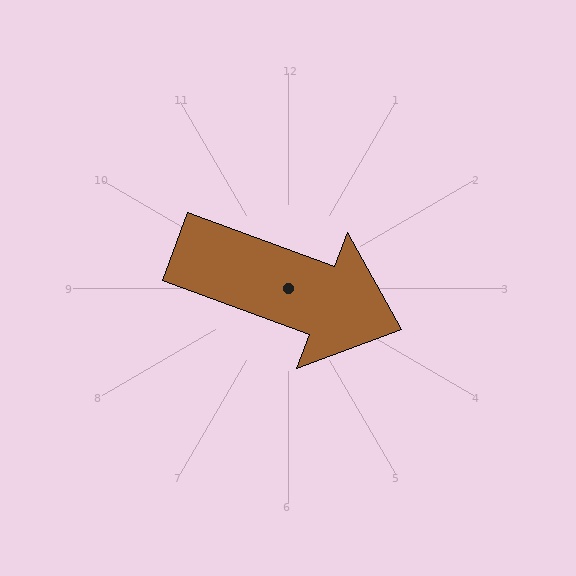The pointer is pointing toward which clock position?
Roughly 4 o'clock.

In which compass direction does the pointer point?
East.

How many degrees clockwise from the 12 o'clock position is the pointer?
Approximately 110 degrees.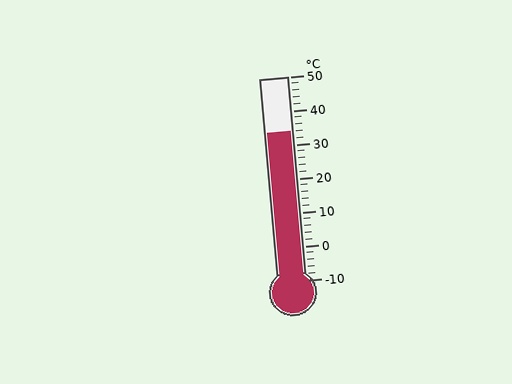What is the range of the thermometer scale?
The thermometer scale ranges from -10°C to 50°C.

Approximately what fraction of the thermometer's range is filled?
The thermometer is filled to approximately 75% of its range.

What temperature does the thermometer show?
The thermometer shows approximately 34°C.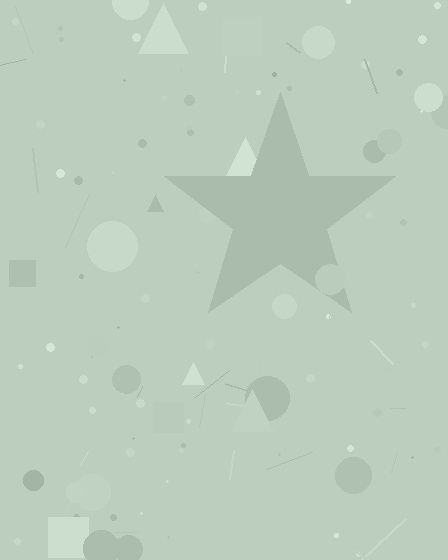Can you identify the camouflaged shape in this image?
The camouflaged shape is a star.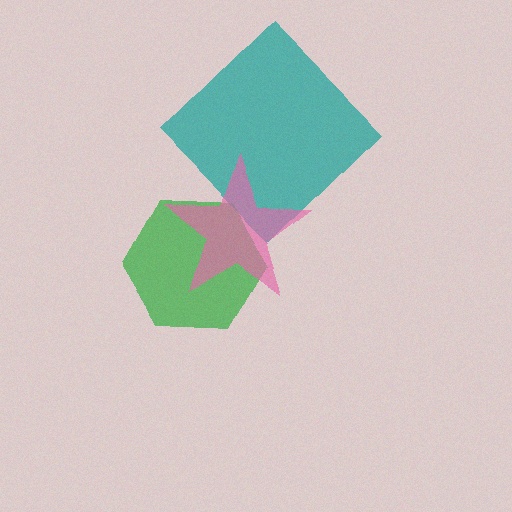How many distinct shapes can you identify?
There are 3 distinct shapes: a green hexagon, a teal diamond, a pink star.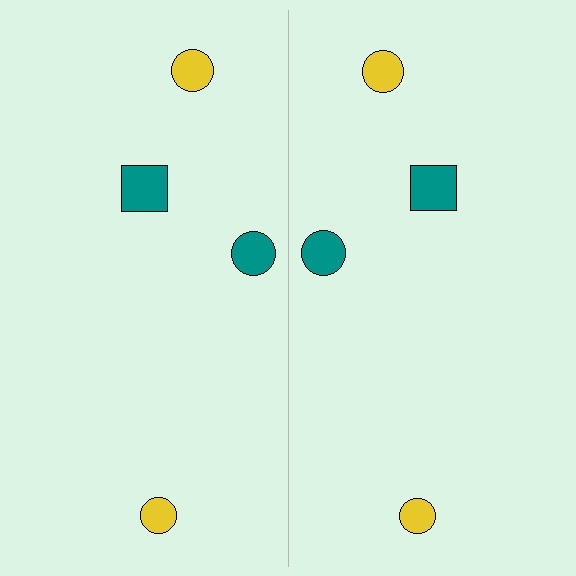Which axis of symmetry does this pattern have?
The pattern has a vertical axis of symmetry running through the center of the image.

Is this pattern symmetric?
Yes, this pattern has bilateral (reflection) symmetry.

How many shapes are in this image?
There are 8 shapes in this image.